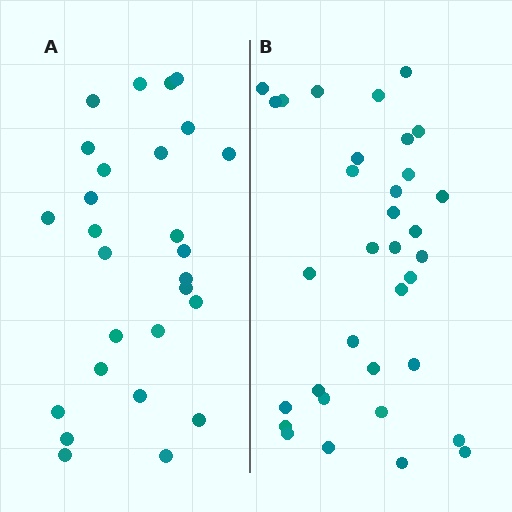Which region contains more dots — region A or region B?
Region B (the right region) has more dots.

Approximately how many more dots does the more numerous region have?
Region B has roughly 8 or so more dots than region A.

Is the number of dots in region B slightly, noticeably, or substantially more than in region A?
Region B has noticeably more, but not dramatically so. The ratio is roughly 1.3 to 1.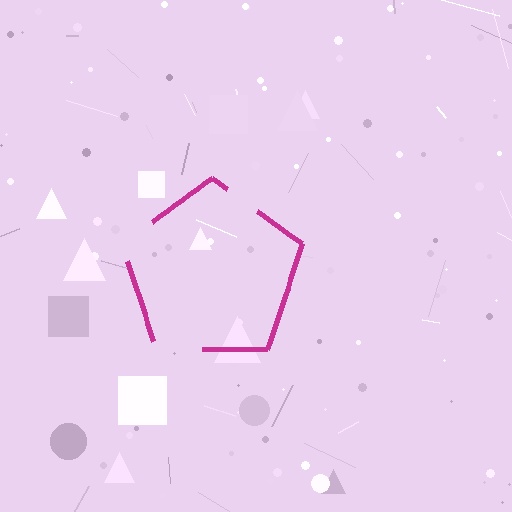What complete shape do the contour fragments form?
The contour fragments form a pentagon.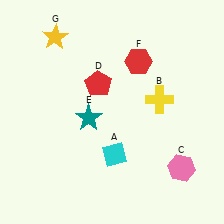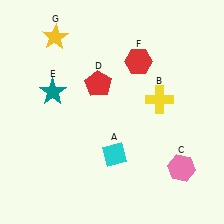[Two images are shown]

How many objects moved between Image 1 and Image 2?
1 object moved between the two images.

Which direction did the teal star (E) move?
The teal star (E) moved left.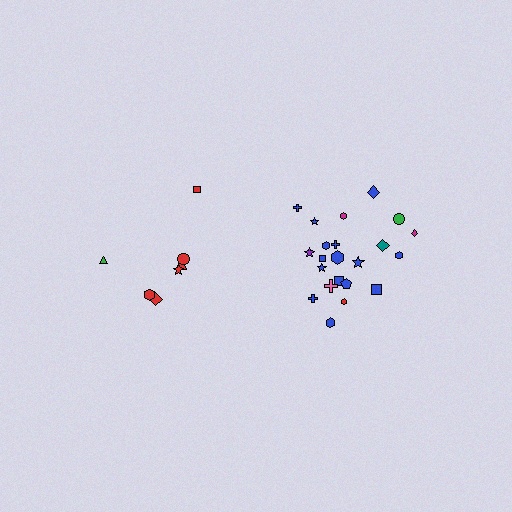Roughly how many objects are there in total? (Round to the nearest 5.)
Roughly 30 objects in total.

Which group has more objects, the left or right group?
The right group.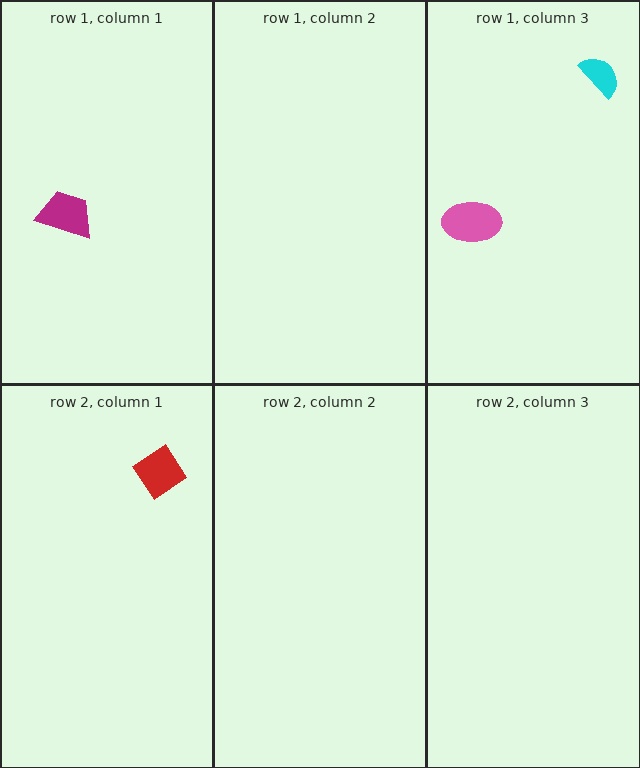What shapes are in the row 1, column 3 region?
The pink ellipse, the cyan semicircle.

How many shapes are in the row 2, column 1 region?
1.